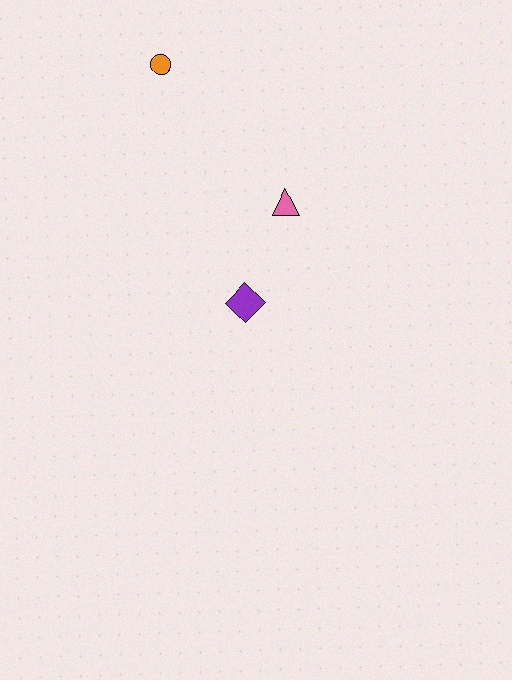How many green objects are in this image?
There are no green objects.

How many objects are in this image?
There are 3 objects.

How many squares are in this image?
There are no squares.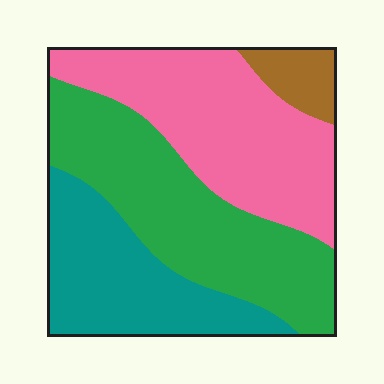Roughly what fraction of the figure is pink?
Pink takes up about one third (1/3) of the figure.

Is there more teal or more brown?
Teal.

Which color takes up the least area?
Brown, at roughly 5%.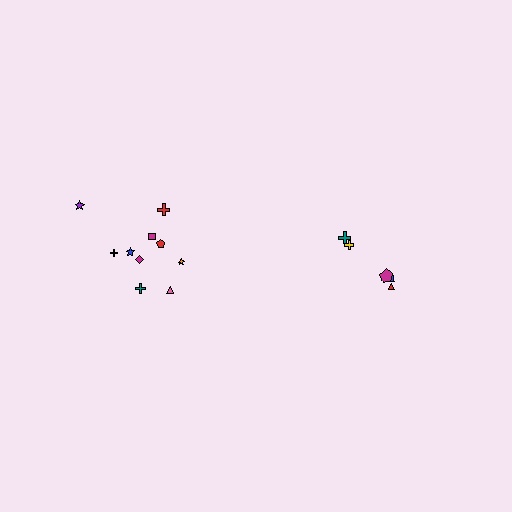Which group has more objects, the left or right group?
The left group.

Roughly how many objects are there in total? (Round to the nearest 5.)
Roughly 15 objects in total.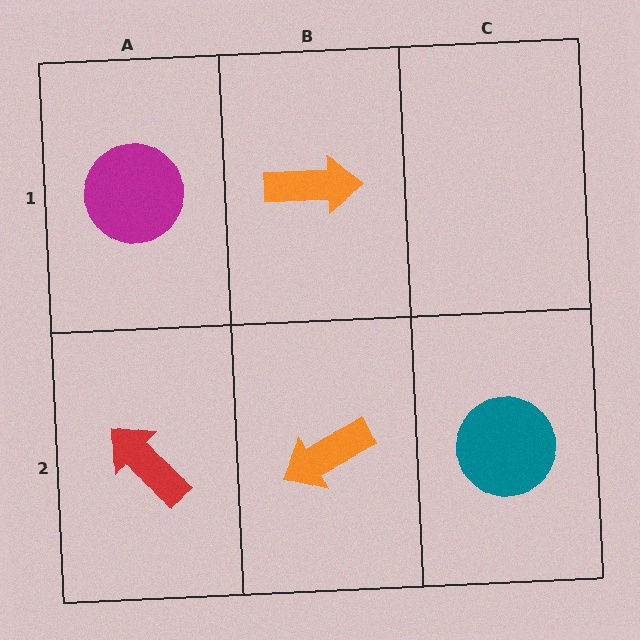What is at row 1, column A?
A magenta circle.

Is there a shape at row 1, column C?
No, that cell is empty.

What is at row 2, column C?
A teal circle.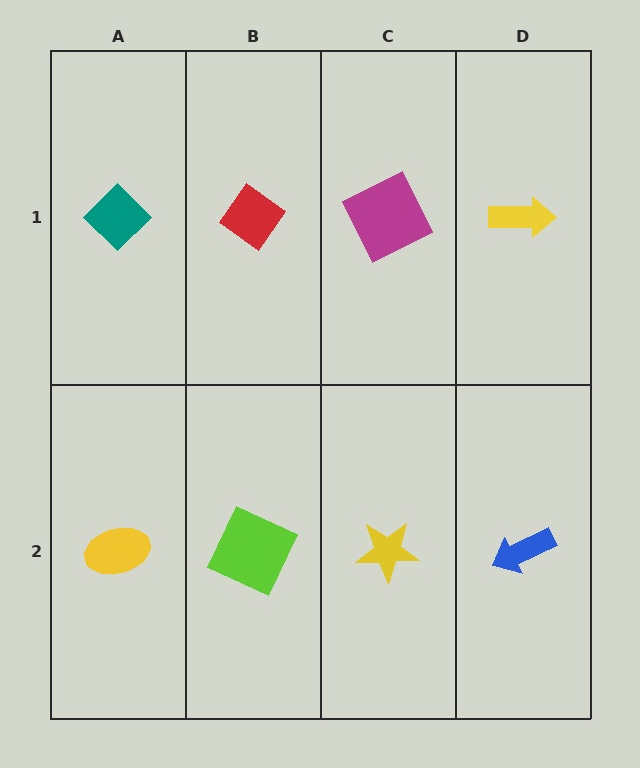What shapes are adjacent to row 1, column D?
A blue arrow (row 2, column D), a magenta square (row 1, column C).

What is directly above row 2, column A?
A teal diamond.